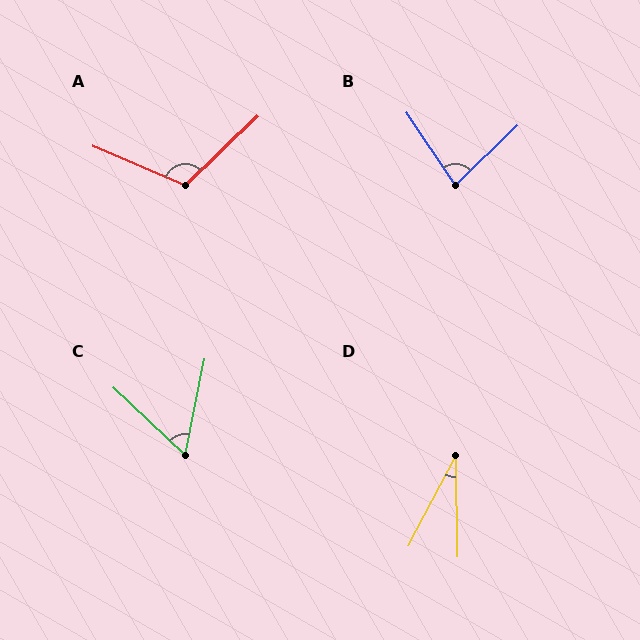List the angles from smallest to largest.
D (28°), C (58°), B (80°), A (113°).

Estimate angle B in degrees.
Approximately 80 degrees.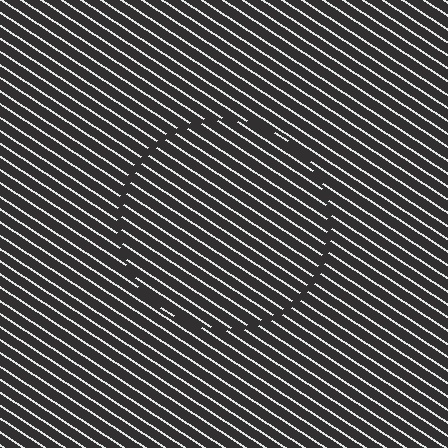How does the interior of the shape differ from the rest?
The interior of the shape contains the same grating, shifted by half a period — the contour is defined by the phase discontinuity where line-ends from the inner and outer gratings abut.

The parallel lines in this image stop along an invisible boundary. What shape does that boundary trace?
An illusory circle. The interior of the shape contains the same grating, shifted by half a period — the contour is defined by the phase discontinuity where line-ends from the inner and outer gratings abut.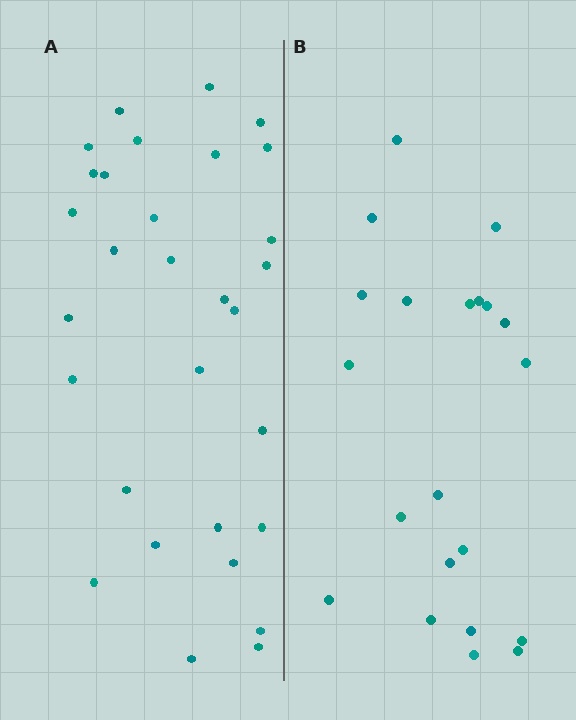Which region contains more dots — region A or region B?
Region A (the left region) has more dots.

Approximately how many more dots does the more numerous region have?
Region A has roughly 8 or so more dots than region B.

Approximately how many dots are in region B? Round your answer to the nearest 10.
About 20 dots. (The exact count is 21, which rounds to 20.)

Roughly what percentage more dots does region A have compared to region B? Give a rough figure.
About 45% more.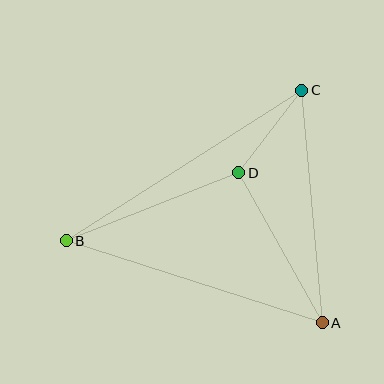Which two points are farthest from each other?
Points B and C are farthest from each other.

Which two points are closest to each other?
Points C and D are closest to each other.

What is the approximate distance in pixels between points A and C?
The distance between A and C is approximately 234 pixels.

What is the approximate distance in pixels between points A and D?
The distance between A and D is approximately 172 pixels.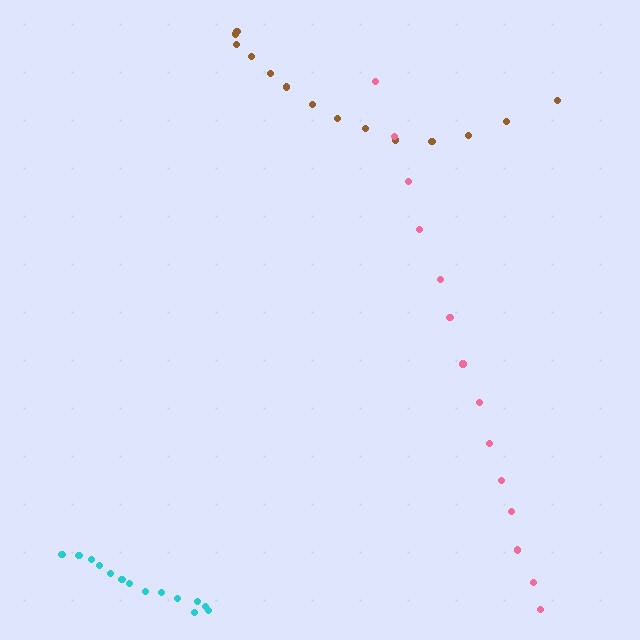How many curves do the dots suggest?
There are 3 distinct paths.